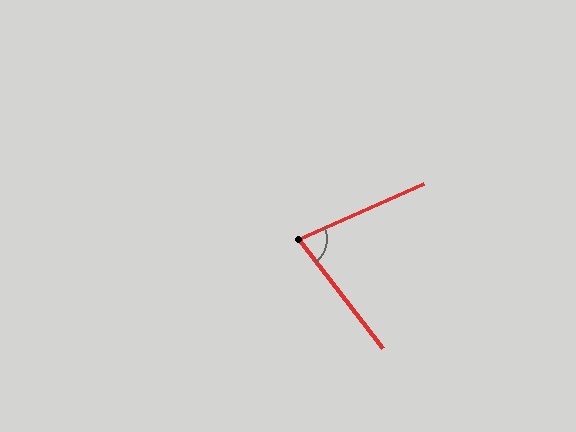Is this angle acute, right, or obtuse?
It is acute.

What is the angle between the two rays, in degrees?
Approximately 76 degrees.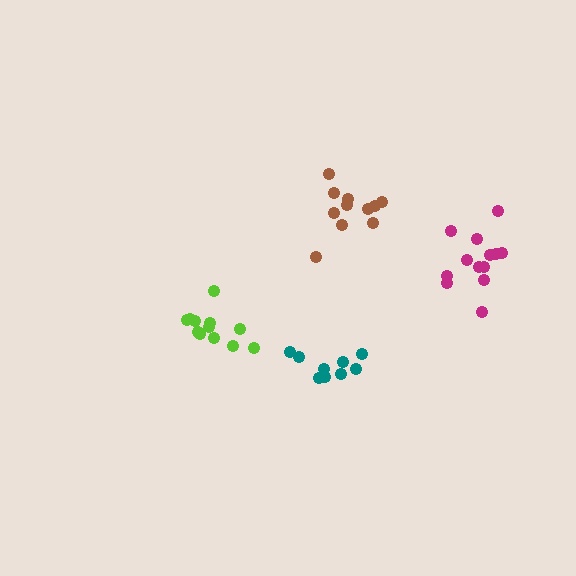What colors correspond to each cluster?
The clusters are colored: lime, brown, magenta, teal.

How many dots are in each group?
Group 1: 12 dots, Group 2: 11 dots, Group 3: 13 dots, Group 4: 9 dots (45 total).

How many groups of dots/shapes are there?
There are 4 groups.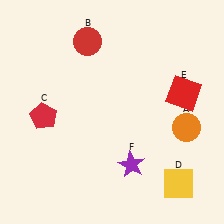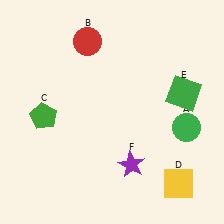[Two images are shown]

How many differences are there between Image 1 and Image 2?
There are 3 differences between the two images.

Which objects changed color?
A changed from orange to green. C changed from red to green. E changed from red to green.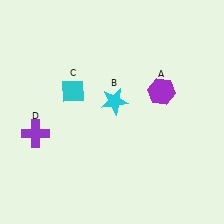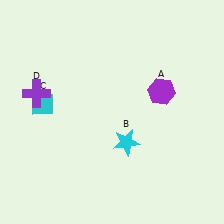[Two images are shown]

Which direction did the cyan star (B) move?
The cyan star (B) moved down.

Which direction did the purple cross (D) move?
The purple cross (D) moved up.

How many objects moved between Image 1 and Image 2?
3 objects moved between the two images.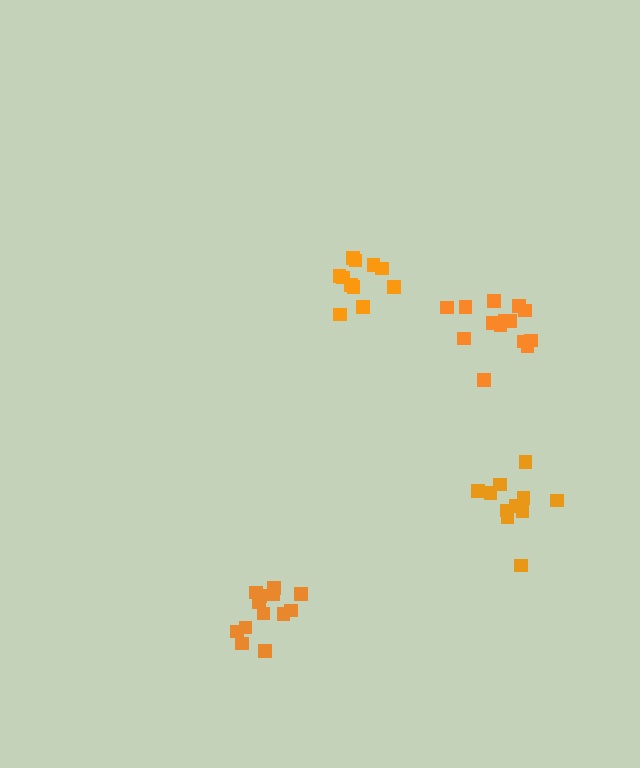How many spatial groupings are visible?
There are 4 spatial groupings.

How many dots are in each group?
Group 1: 11 dots, Group 2: 14 dots, Group 3: 11 dots, Group 4: 13 dots (49 total).